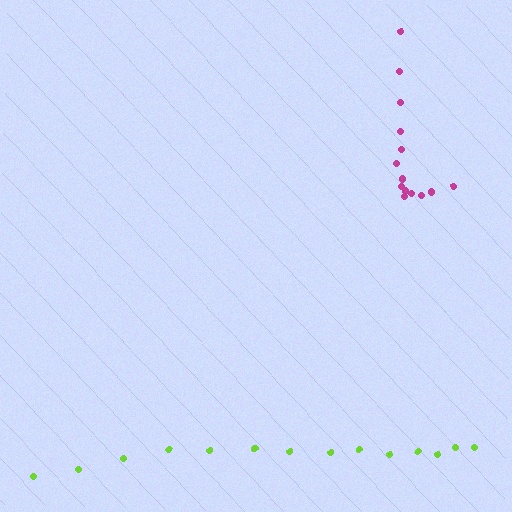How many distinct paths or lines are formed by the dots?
There are 2 distinct paths.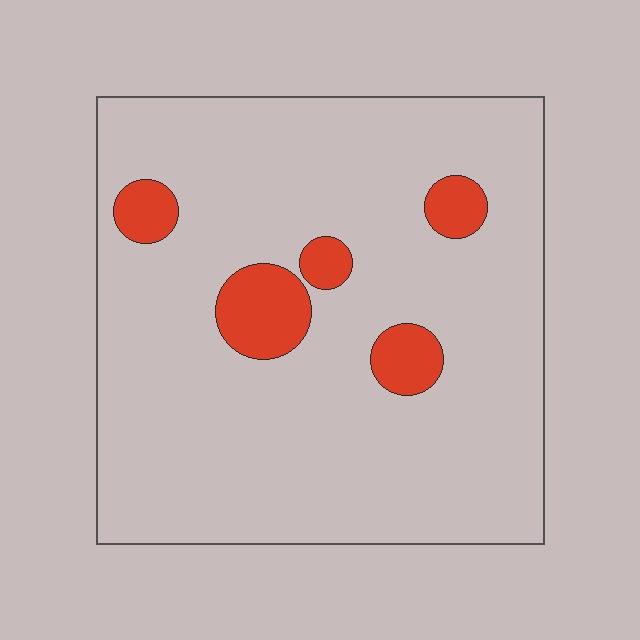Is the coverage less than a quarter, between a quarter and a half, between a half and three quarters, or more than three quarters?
Less than a quarter.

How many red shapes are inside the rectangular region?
5.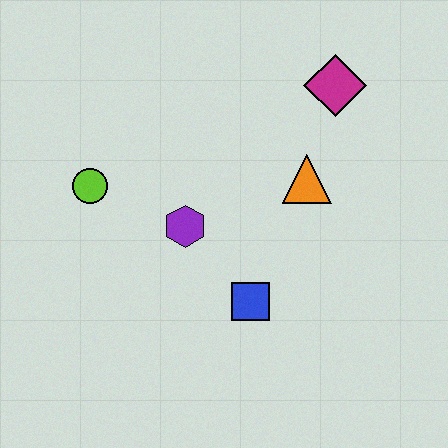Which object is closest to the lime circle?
The purple hexagon is closest to the lime circle.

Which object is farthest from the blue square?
The magenta diamond is farthest from the blue square.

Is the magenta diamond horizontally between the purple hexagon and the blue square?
No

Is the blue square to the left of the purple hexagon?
No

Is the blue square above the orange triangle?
No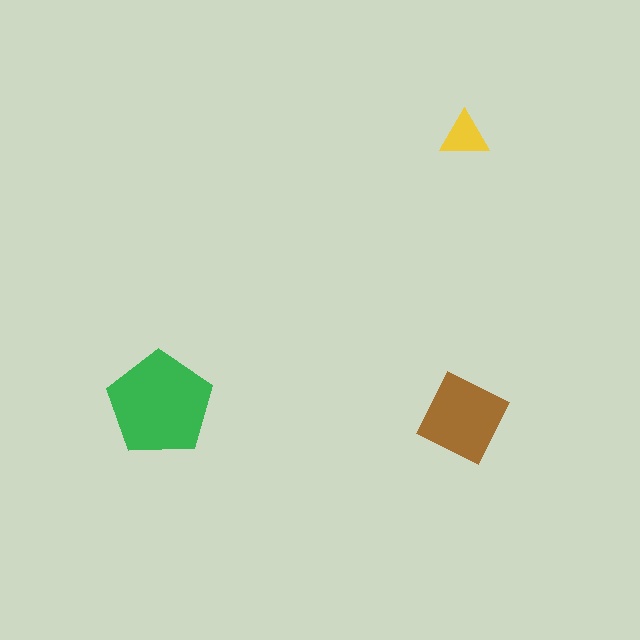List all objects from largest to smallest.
The green pentagon, the brown diamond, the yellow triangle.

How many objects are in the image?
There are 3 objects in the image.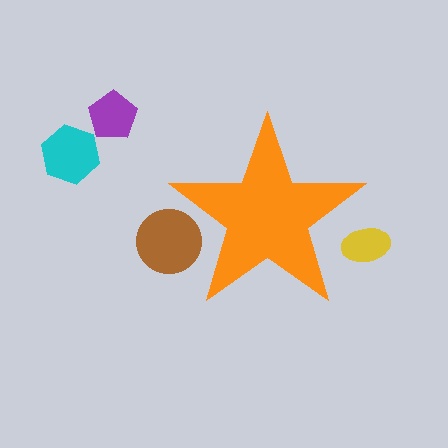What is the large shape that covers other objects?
An orange star.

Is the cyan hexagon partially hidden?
No, the cyan hexagon is fully visible.